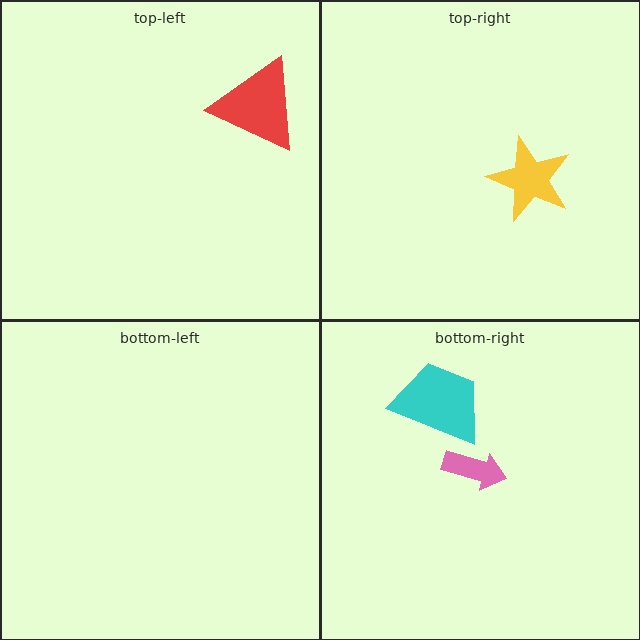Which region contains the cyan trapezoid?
The bottom-right region.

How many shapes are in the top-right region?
1.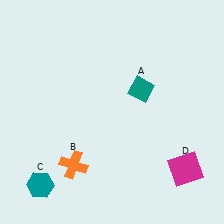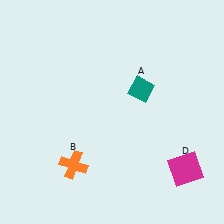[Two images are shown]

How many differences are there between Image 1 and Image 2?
There is 1 difference between the two images.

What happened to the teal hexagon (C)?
The teal hexagon (C) was removed in Image 2. It was in the bottom-left area of Image 1.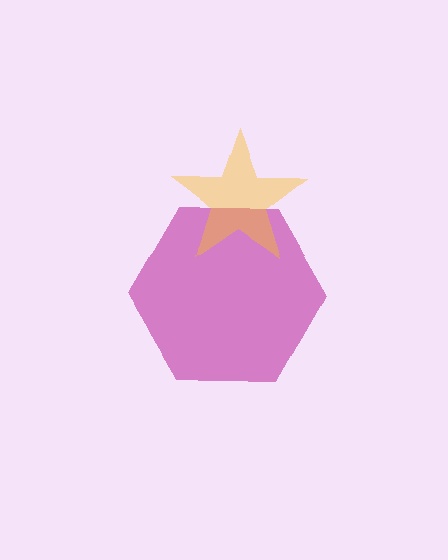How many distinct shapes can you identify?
There are 2 distinct shapes: a magenta hexagon, a yellow star.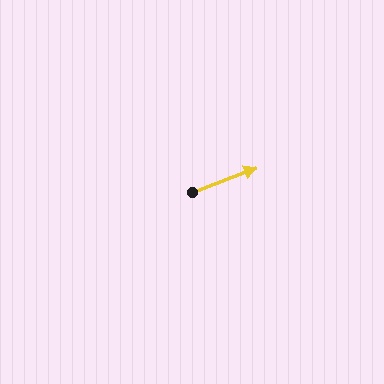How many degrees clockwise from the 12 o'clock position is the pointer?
Approximately 69 degrees.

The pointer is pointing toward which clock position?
Roughly 2 o'clock.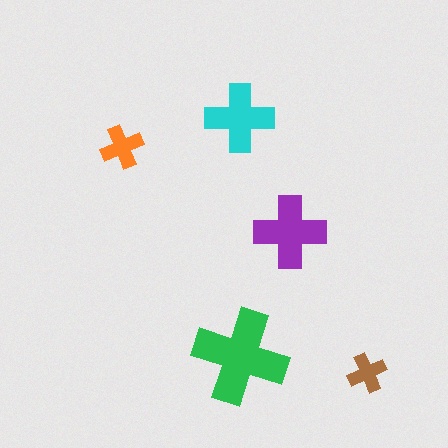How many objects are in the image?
There are 5 objects in the image.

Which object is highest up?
The cyan cross is topmost.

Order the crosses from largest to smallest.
the green one, the purple one, the cyan one, the orange one, the brown one.